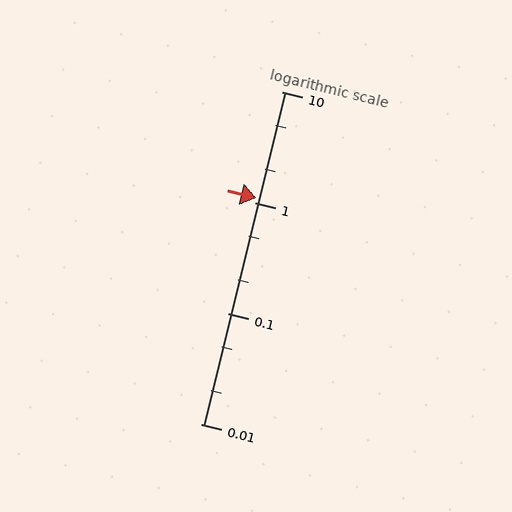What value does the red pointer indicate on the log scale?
The pointer indicates approximately 1.1.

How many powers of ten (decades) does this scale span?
The scale spans 3 decades, from 0.01 to 10.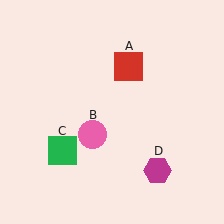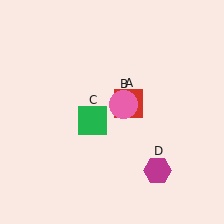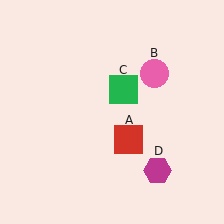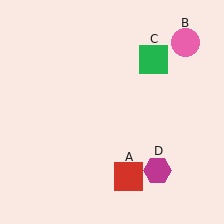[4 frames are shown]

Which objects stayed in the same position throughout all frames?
Magenta hexagon (object D) remained stationary.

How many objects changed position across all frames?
3 objects changed position: red square (object A), pink circle (object B), green square (object C).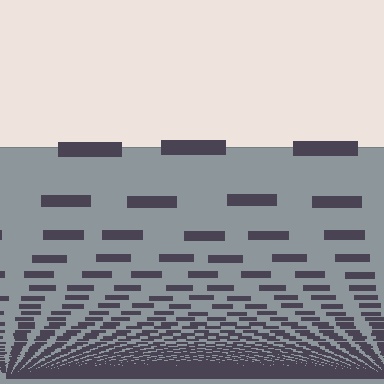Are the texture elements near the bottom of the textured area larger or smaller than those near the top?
Smaller. The gradient is inverted — elements near the bottom are smaller and denser.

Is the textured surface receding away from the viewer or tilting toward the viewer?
The surface appears to tilt toward the viewer. Texture elements get larger and sparser toward the top.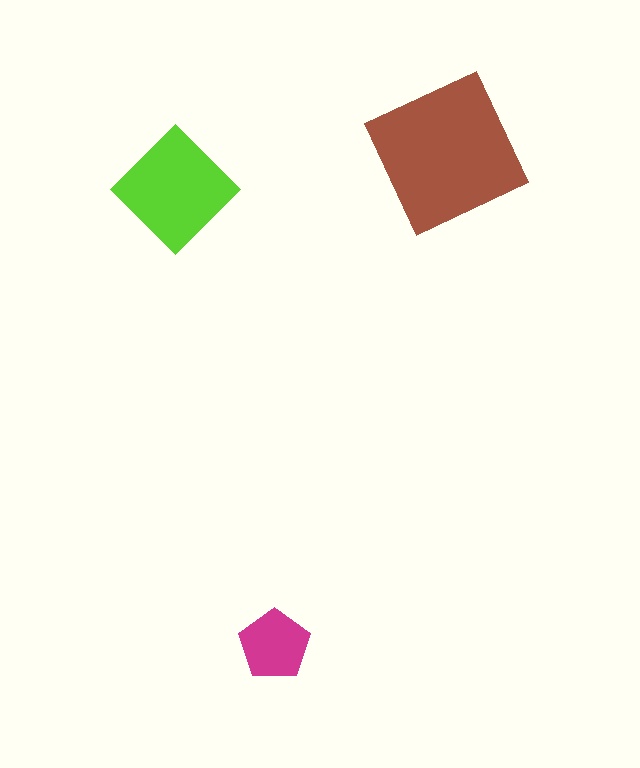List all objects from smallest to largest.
The magenta pentagon, the lime diamond, the brown square.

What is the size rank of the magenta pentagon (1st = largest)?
3rd.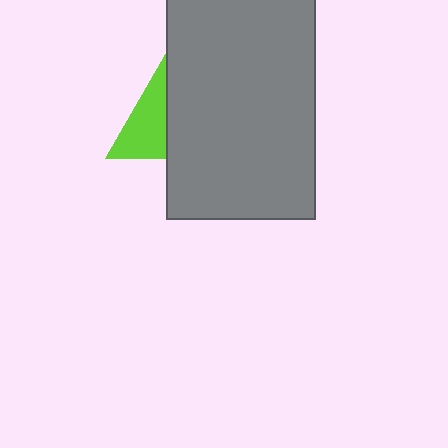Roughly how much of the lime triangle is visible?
About half of it is visible (roughly 50%).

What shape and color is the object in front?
The object in front is a gray rectangle.